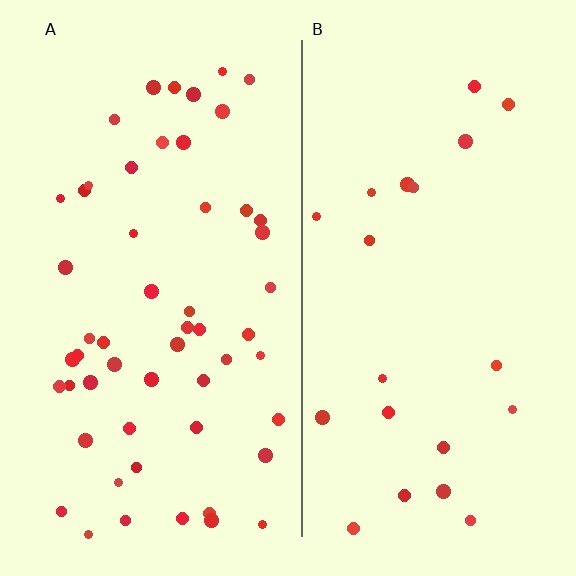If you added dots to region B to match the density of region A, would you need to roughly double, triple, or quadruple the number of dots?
Approximately triple.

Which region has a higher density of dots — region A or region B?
A (the left).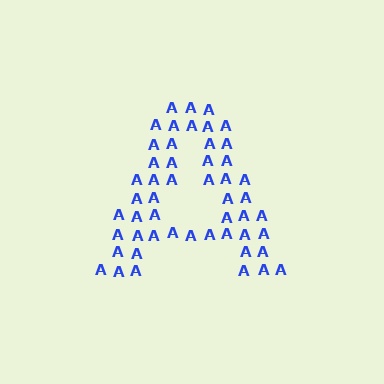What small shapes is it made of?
It is made of small letter A's.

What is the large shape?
The large shape is the letter A.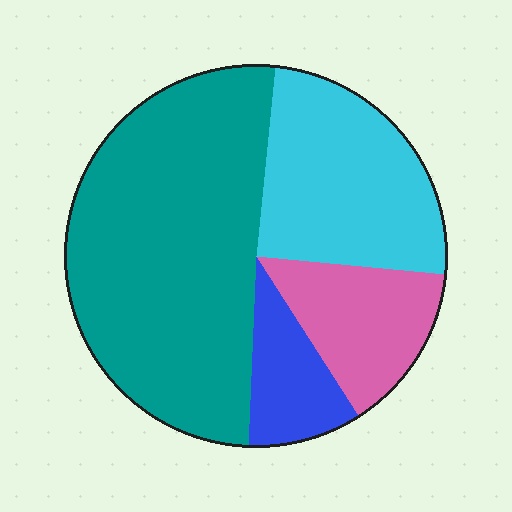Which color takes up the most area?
Teal, at roughly 50%.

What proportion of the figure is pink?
Pink takes up about one eighth (1/8) of the figure.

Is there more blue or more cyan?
Cyan.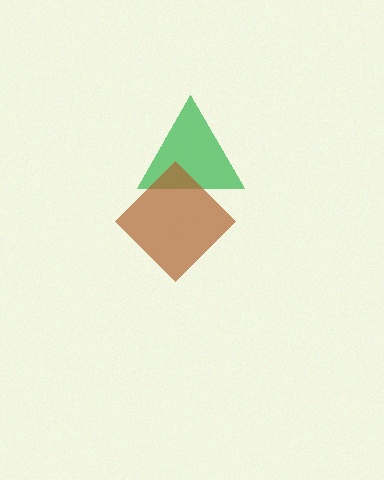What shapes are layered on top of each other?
The layered shapes are: a green triangle, a brown diamond.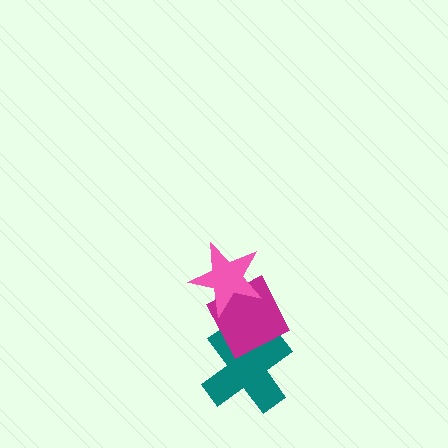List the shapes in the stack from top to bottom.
From top to bottom: the pink star, the magenta diamond, the teal cross.